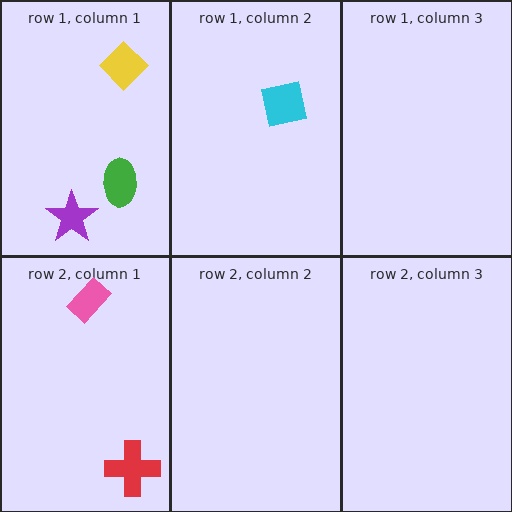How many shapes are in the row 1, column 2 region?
1.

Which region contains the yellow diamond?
The row 1, column 1 region.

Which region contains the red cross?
The row 2, column 1 region.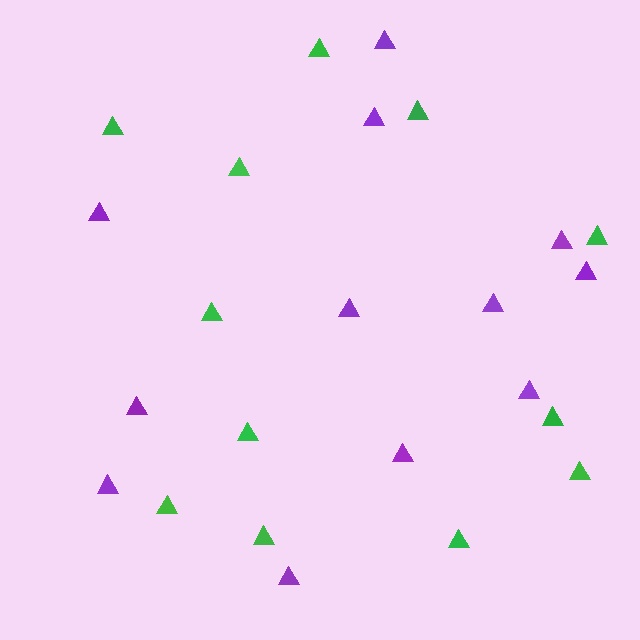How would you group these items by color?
There are 2 groups: one group of purple triangles (12) and one group of green triangles (12).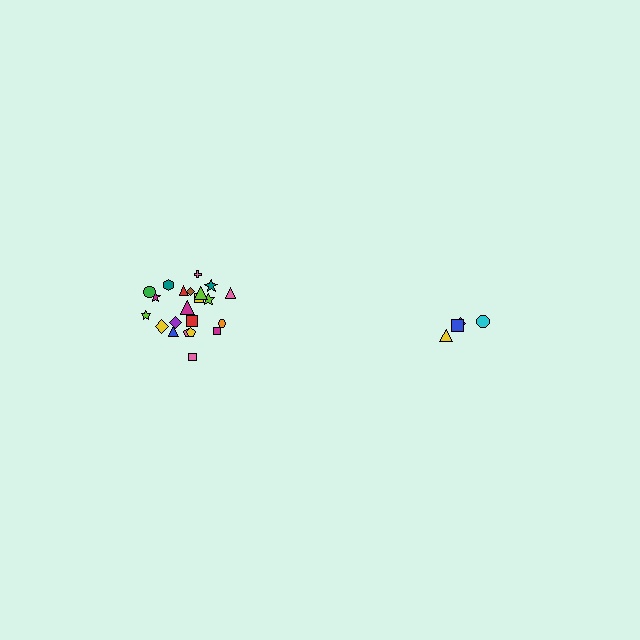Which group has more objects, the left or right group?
The left group.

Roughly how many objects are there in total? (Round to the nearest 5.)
Roughly 25 objects in total.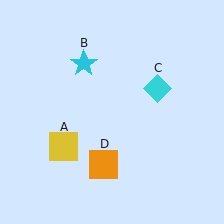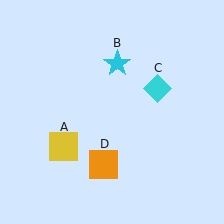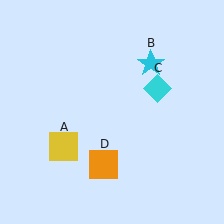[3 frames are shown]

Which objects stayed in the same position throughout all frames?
Yellow square (object A) and cyan diamond (object C) and orange square (object D) remained stationary.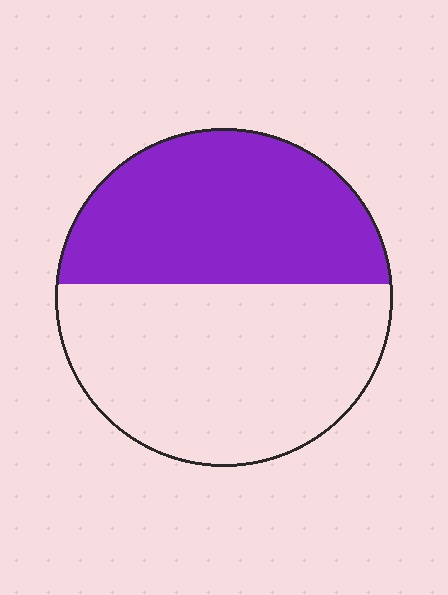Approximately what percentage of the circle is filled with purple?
Approximately 45%.